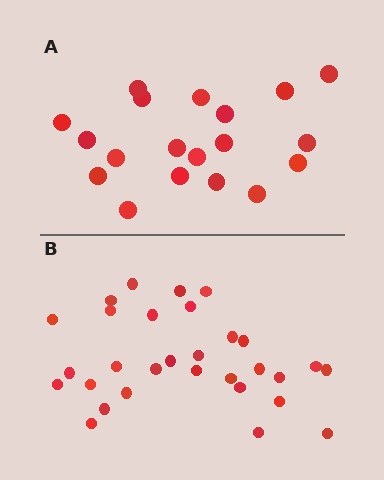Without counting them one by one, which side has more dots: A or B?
Region B (the bottom region) has more dots.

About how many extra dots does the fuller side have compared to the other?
Region B has roughly 12 or so more dots than region A.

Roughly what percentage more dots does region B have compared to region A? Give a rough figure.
About 60% more.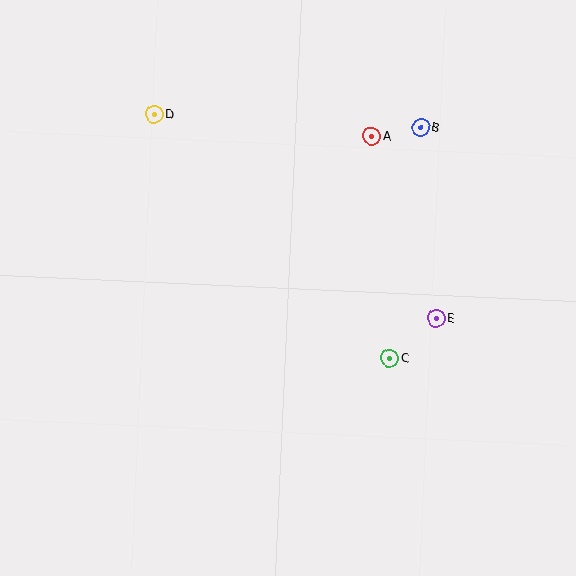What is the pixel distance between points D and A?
The distance between D and A is 219 pixels.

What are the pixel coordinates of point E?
Point E is at (436, 318).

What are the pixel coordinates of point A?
Point A is at (372, 136).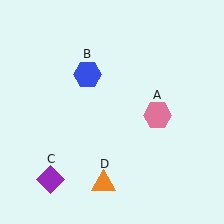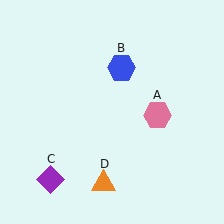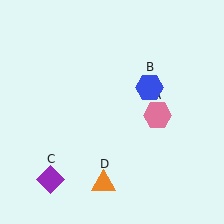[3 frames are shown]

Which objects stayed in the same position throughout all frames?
Pink hexagon (object A) and purple diamond (object C) and orange triangle (object D) remained stationary.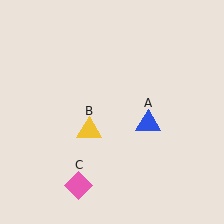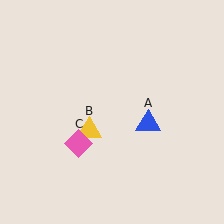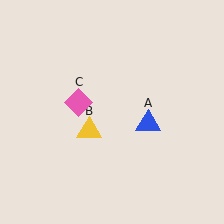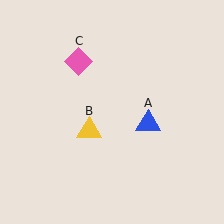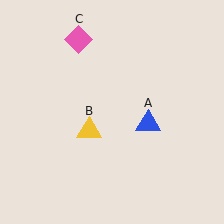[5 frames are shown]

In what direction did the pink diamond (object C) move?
The pink diamond (object C) moved up.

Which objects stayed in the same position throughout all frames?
Blue triangle (object A) and yellow triangle (object B) remained stationary.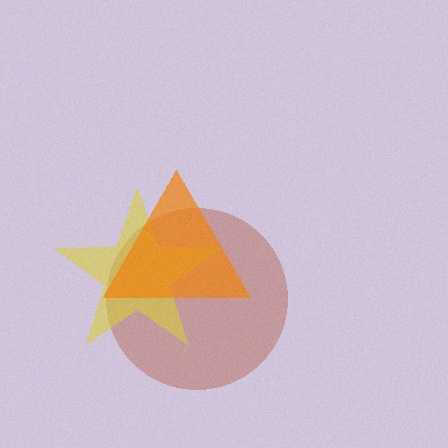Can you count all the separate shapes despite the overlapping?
Yes, there are 3 separate shapes.